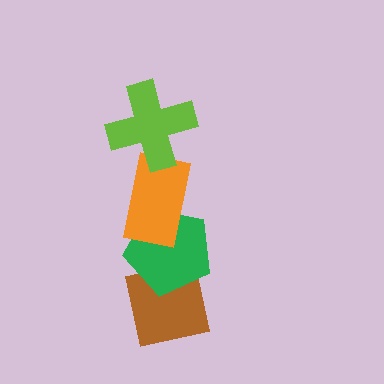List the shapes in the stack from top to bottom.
From top to bottom: the lime cross, the orange rectangle, the green pentagon, the brown square.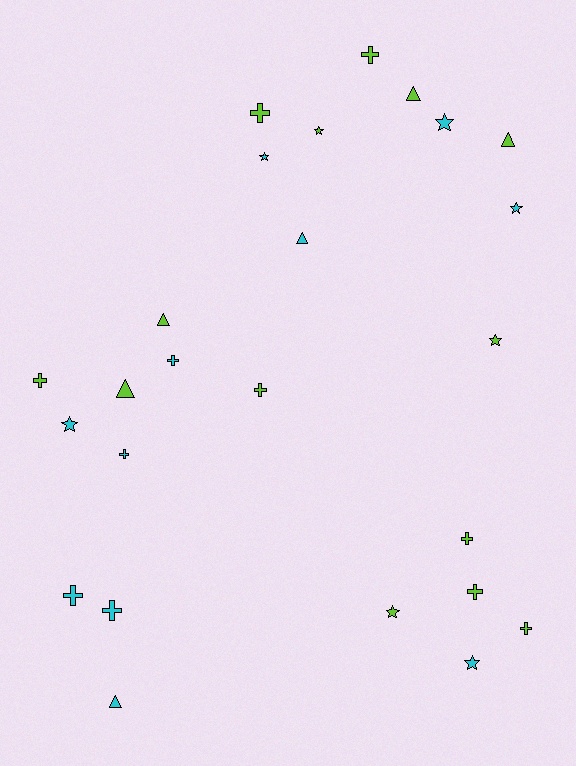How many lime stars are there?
There are 3 lime stars.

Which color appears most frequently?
Lime, with 14 objects.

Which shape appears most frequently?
Cross, with 11 objects.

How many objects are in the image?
There are 25 objects.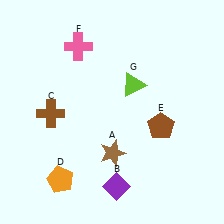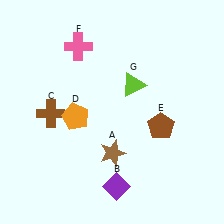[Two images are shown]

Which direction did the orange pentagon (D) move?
The orange pentagon (D) moved up.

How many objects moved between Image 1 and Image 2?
1 object moved between the two images.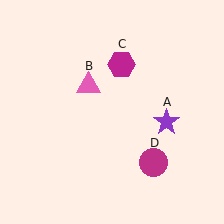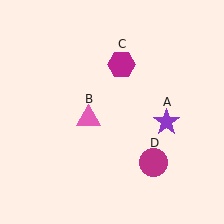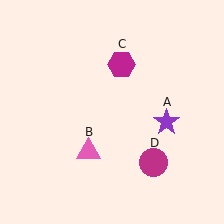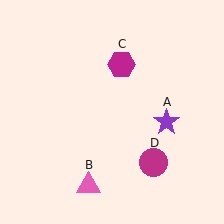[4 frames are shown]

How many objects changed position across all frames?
1 object changed position: pink triangle (object B).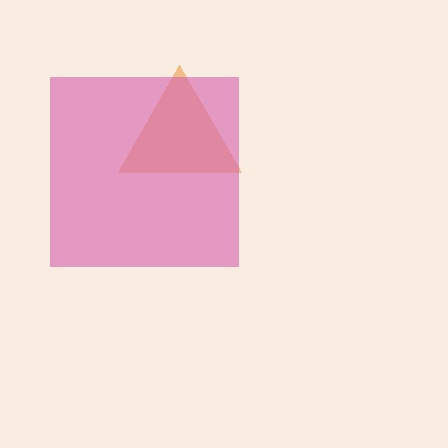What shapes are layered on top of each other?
The layered shapes are: an orange triangle, a pink square.